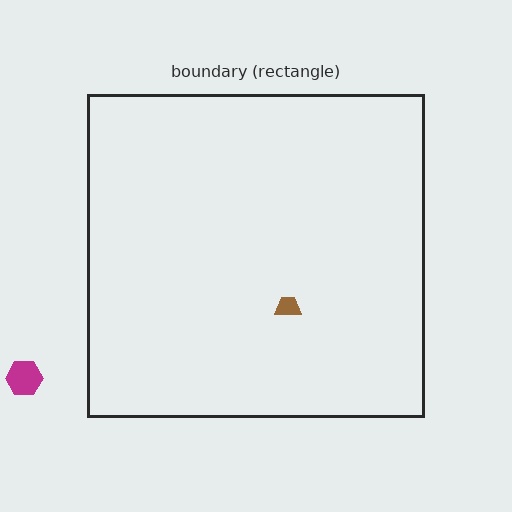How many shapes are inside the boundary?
1 inside, 1 outside.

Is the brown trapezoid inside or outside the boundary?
Inside.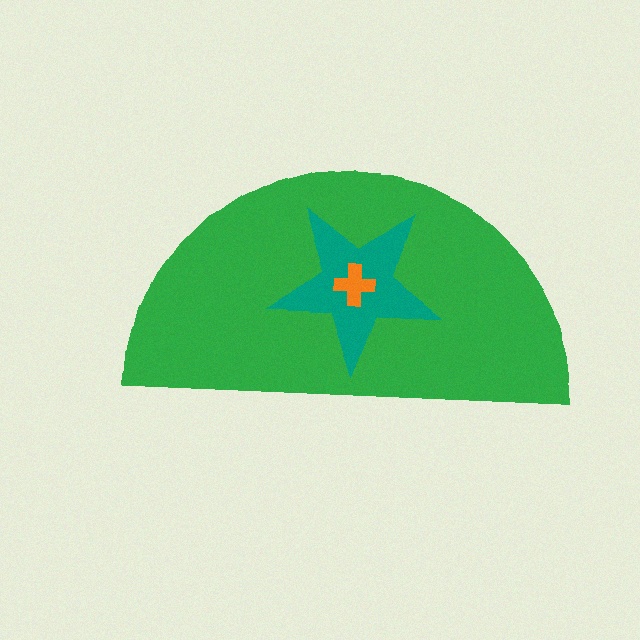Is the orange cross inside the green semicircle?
Yes.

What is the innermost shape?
The orange cross.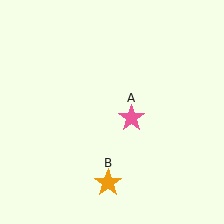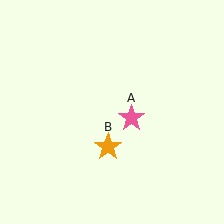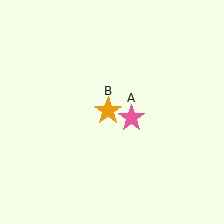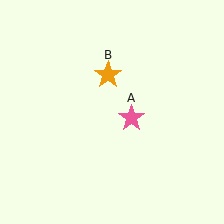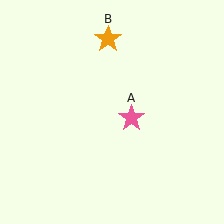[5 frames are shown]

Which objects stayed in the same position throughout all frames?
Pink star (object A) remained stationary.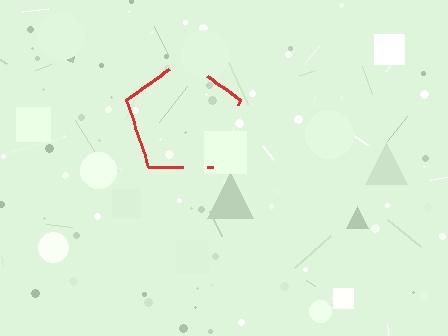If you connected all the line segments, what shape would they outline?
They would outline a pentagon.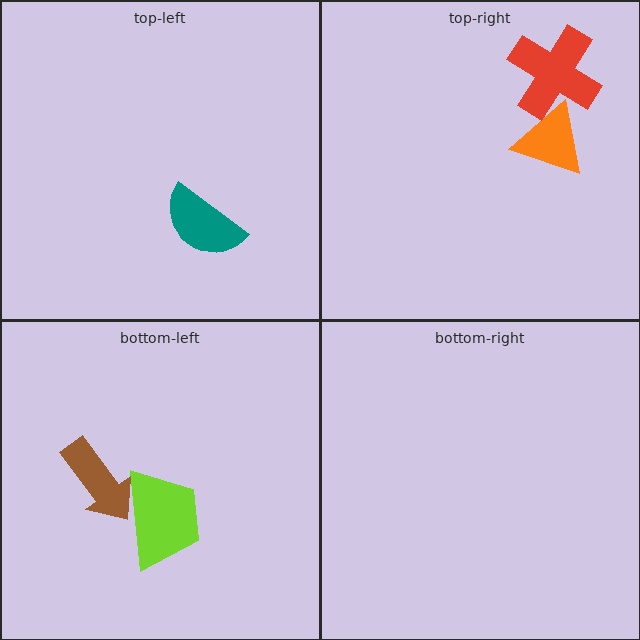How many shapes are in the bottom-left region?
2.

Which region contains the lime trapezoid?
The bottom-left region.